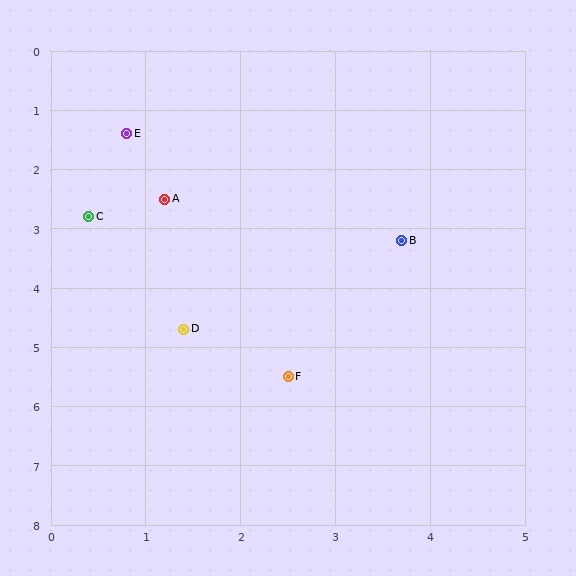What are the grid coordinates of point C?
Point C is at approximately (0.4, 2.8).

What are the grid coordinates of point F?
Point F is at approximately (2.5, 5.5).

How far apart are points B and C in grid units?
Points B and C are about 3.3 grid units apart.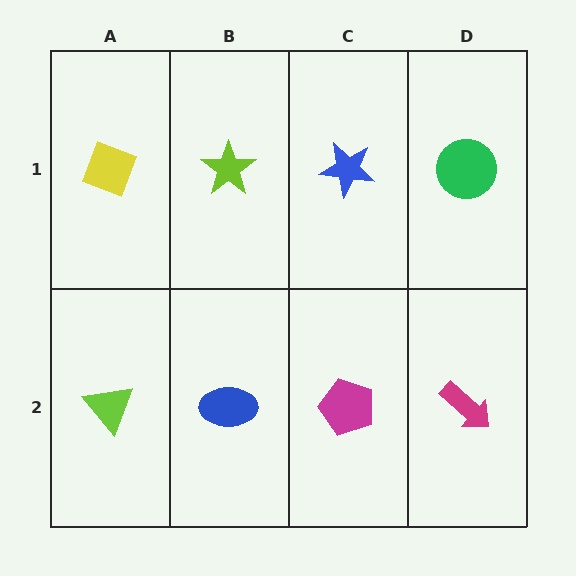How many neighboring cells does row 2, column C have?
3.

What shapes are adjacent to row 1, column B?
A blue ellipse (row 2, column B), a yellow diamond (row 1, column A), a blue star (row 1, column C).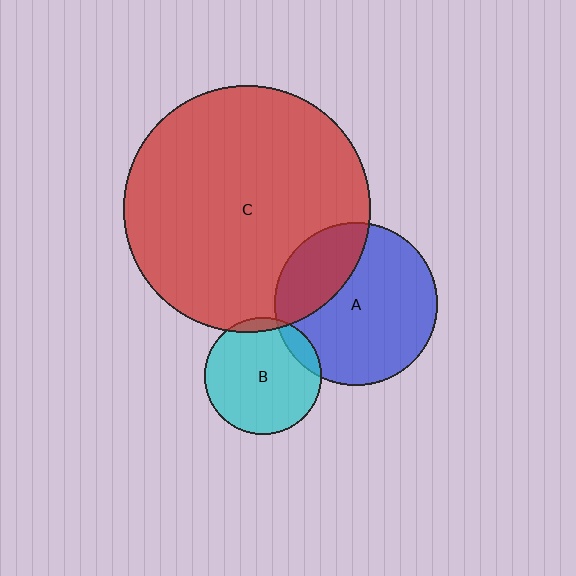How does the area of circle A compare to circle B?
Approximately 1.9 times.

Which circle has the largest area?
Circle C (red).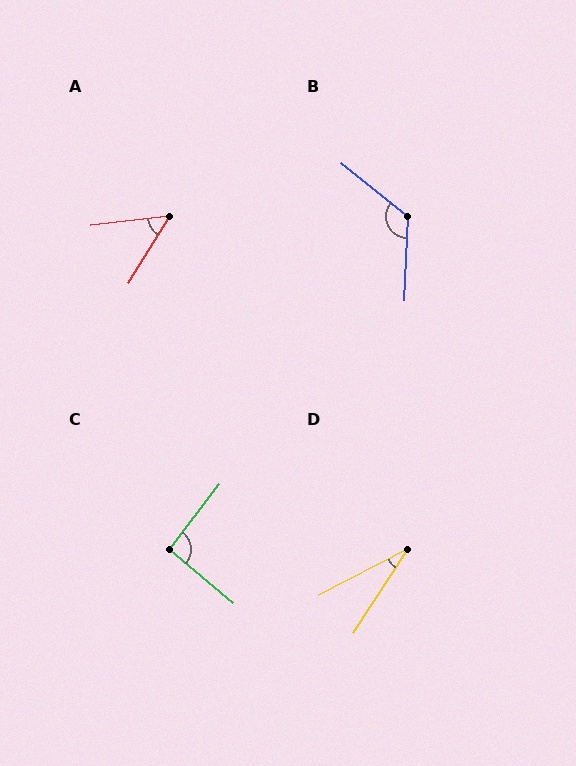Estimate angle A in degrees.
Approximately 51 degrees.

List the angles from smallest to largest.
D (30°), A (51°), C (93°), B (126°).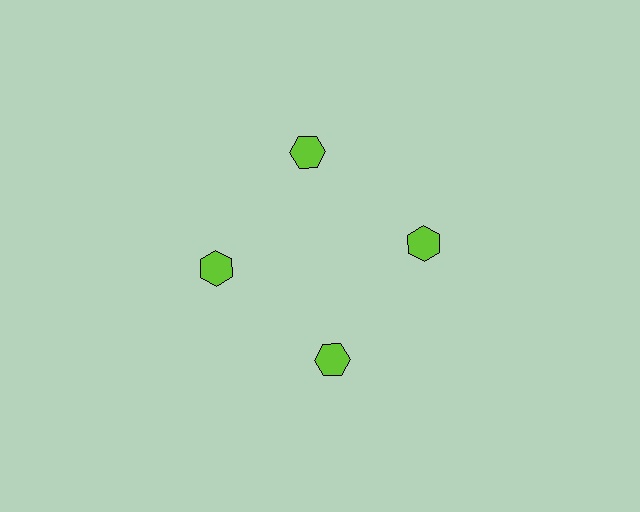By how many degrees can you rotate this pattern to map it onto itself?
The pattern maps onto itself every 90 degrees of rotation.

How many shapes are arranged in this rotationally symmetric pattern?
There are 4 shapes, arranged in 4 groups of 1.